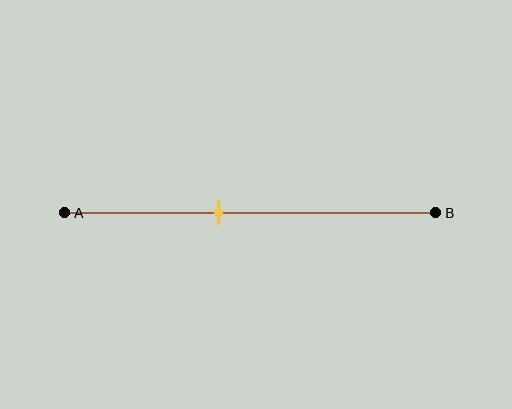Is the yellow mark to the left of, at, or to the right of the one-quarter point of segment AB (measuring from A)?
The yellow mark is to the right of the one-quarter point of segment AB.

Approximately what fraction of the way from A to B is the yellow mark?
The yellow mark is approximately 40% of the way from A to B.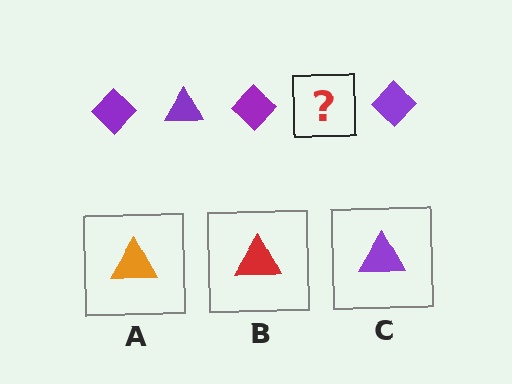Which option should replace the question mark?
Option C.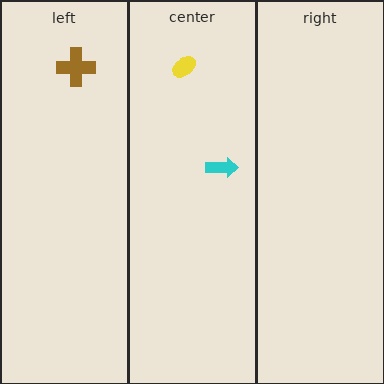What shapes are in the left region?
The brown cross.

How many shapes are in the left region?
1.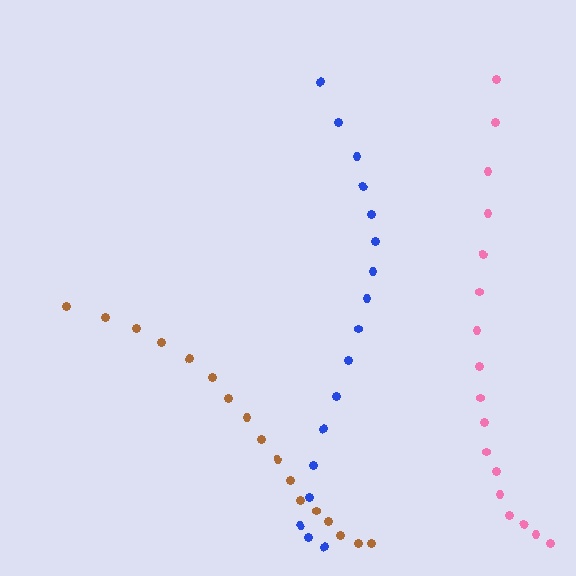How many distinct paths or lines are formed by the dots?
There are 3 distinct paths.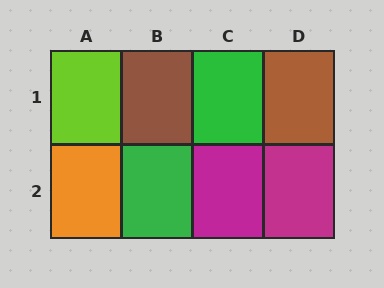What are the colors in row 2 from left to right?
Orange, green, magenta, magenta.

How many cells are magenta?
2 cells are magenta.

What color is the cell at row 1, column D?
Brown.